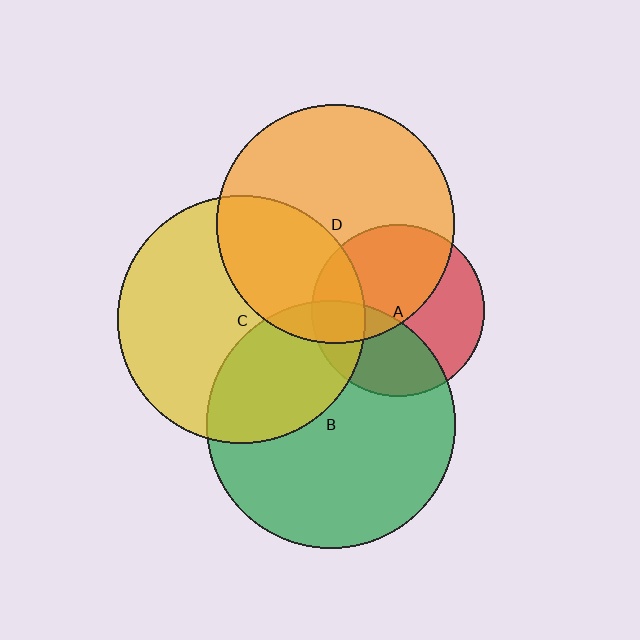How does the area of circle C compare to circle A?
Approximately 2.1 times.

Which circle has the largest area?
Circle B (green).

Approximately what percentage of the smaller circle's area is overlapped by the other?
Approximately 50%.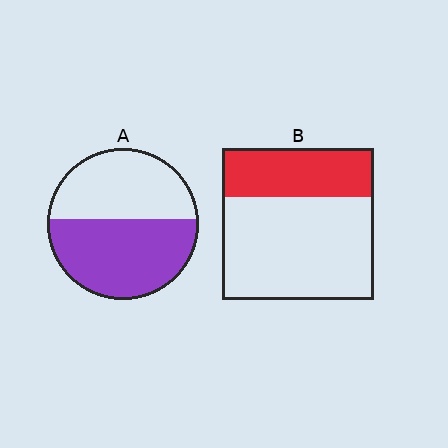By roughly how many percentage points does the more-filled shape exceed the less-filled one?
By roughly 20 percentage points (A over B).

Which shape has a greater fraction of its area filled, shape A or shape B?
Shape A.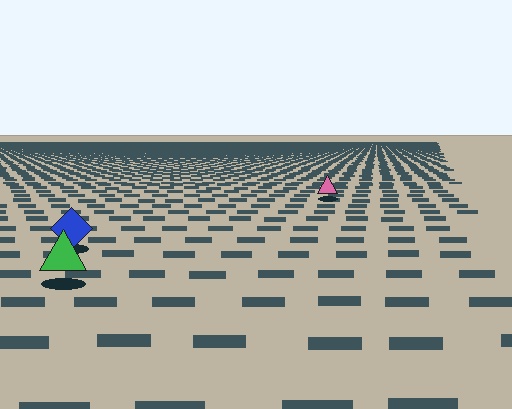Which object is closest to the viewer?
The green triangle is closest. The texture marks near it are larger and more spread out.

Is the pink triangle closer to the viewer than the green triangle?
No. The green triangle is closer — you can tell from the texture gradient: the ground texture is coarser near it.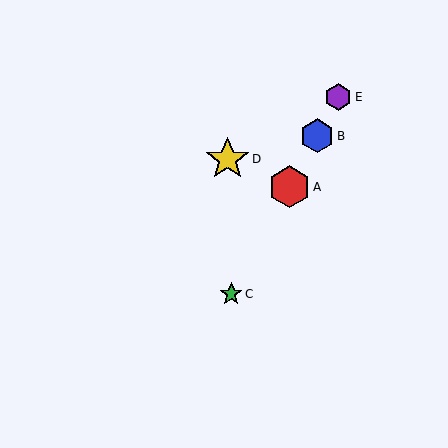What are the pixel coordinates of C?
Object C is at (231, 294).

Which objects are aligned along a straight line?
Objects A, B, C, E are aligned along a straight line.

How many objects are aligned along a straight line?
4 objects (A, B, C, E) are aligned along a straight line.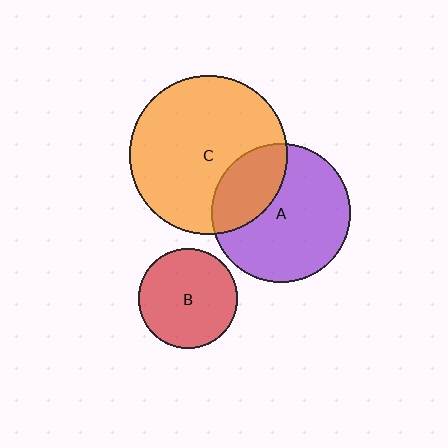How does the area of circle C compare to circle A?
Approximately 1.3 times.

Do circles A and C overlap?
Yes.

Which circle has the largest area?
Circle C (orange).